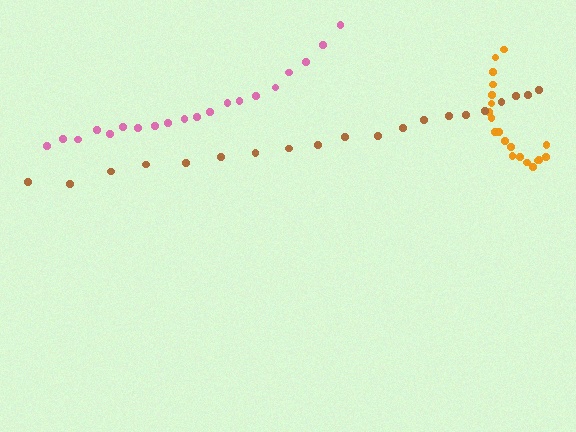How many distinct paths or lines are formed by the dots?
There are 3 distinct paths.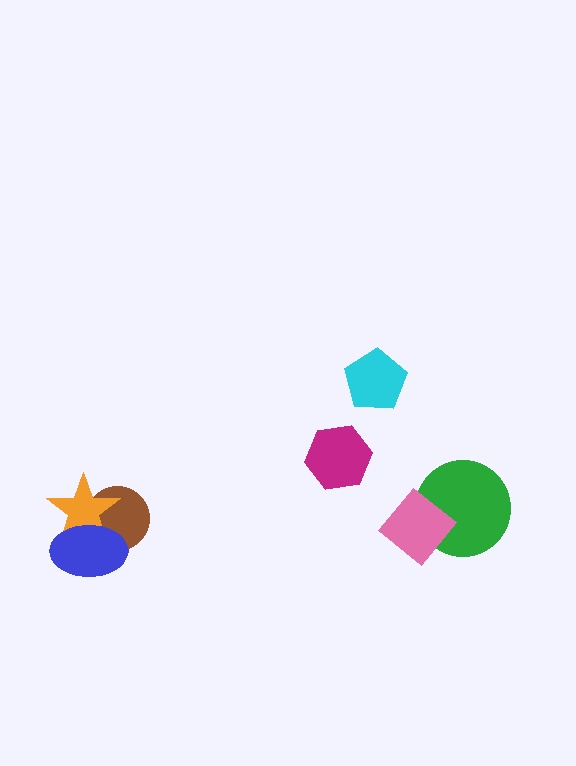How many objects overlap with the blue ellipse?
2 objects overlap with the blue ellipse.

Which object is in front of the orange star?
The blue ellipse is in front of the orange star.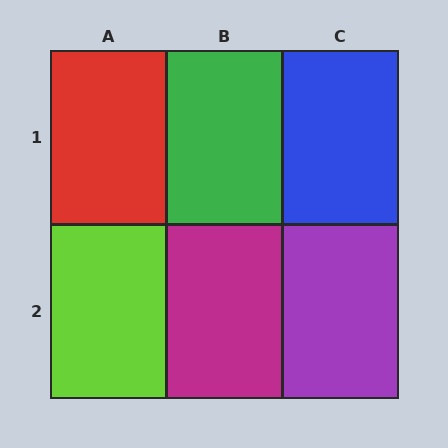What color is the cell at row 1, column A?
Red.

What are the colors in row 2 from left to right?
Lime, magenta, purple.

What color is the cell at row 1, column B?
Green.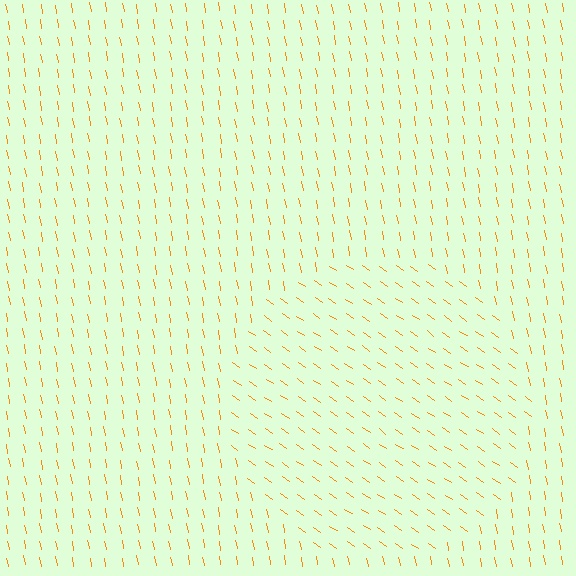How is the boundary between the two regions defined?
The boundary is defined purely by a change in line orientation (approximately 45 degrees difference). All lines are the same color and thickness.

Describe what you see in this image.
The image is filled with small orange line segments. A circle region in the image has lines oriented differently from the surrounding lines, creating a visible texture boundary.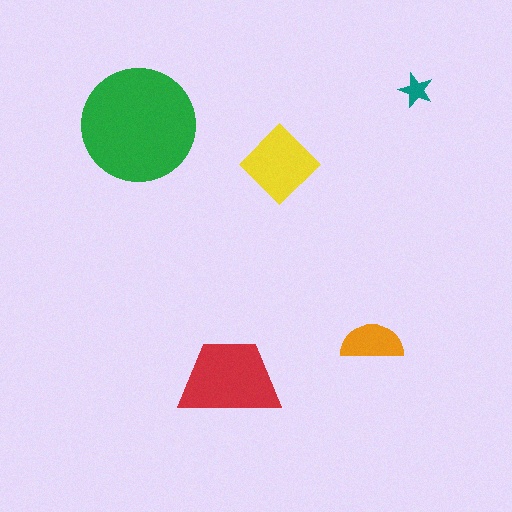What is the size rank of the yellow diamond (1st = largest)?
3rd.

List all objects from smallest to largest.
The teal star, the orange semicircle, the yellow diamond, the red trapezoid, the green circle.